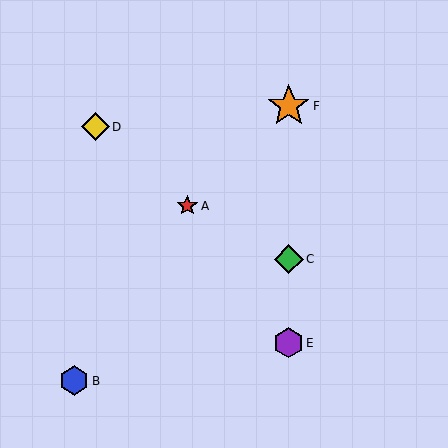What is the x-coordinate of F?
Object F is at x≈289.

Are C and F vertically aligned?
Yes, both are at x≈289.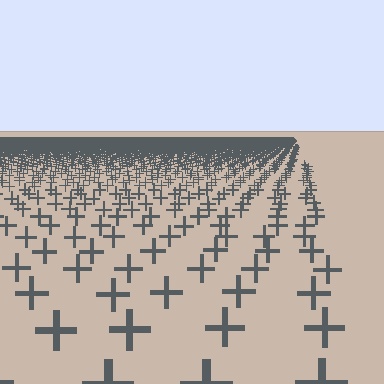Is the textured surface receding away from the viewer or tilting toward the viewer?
The surface is receding away from the viewer. Texture elements get smaller and denser toward the top.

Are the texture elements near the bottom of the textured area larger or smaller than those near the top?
Larger. Near the bottom, elements are closer to the viewer and appear at a bigger on-screen size.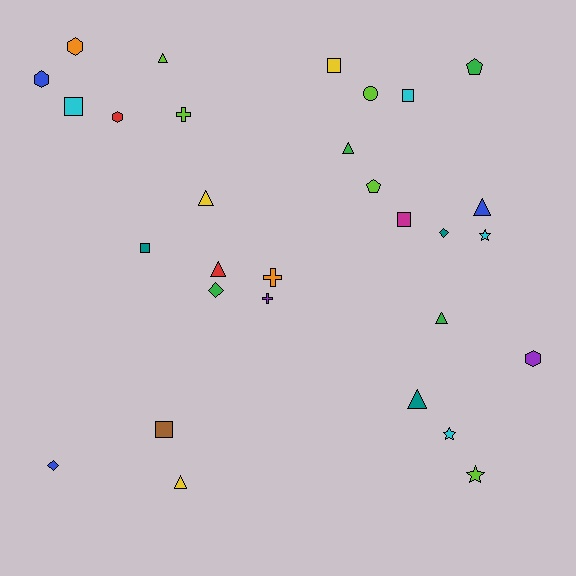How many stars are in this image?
There are 3 stars.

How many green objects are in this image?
There are 4 green objects.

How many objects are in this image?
There are 30 objects.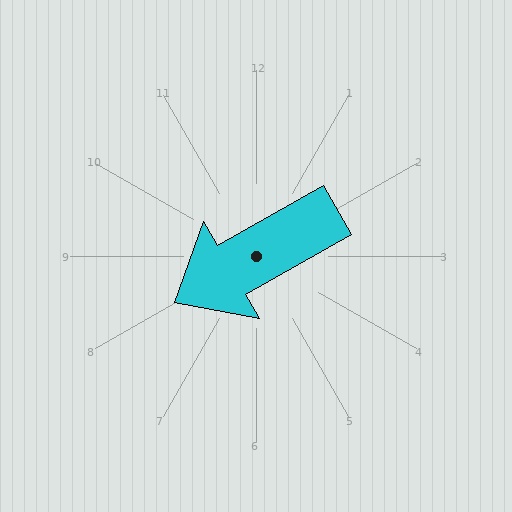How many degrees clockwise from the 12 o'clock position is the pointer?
Approximately 240 degrees.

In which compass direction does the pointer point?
Southwest.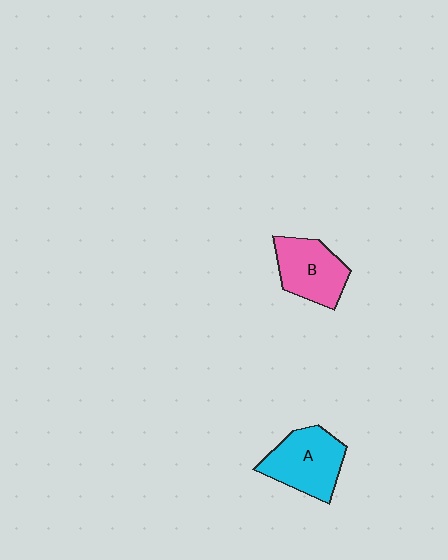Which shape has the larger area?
Shape A (cyan).